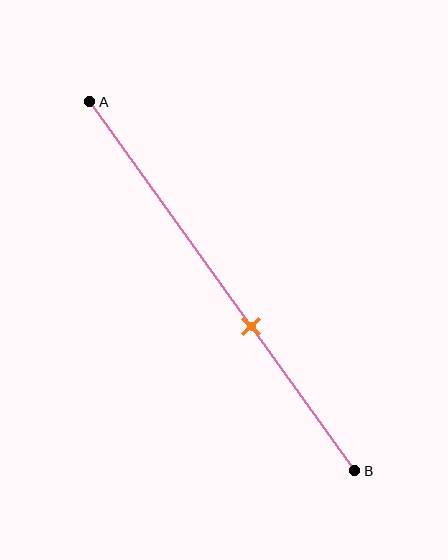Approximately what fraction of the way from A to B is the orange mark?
The orange mark is approximately 60% of the way from A to B.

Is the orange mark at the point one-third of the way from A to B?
No, the mark is at about 60% from A, not at the 33% one-third point.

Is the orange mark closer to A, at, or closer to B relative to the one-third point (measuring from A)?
The orange mark is closer to point B than the one-third point of segment AB.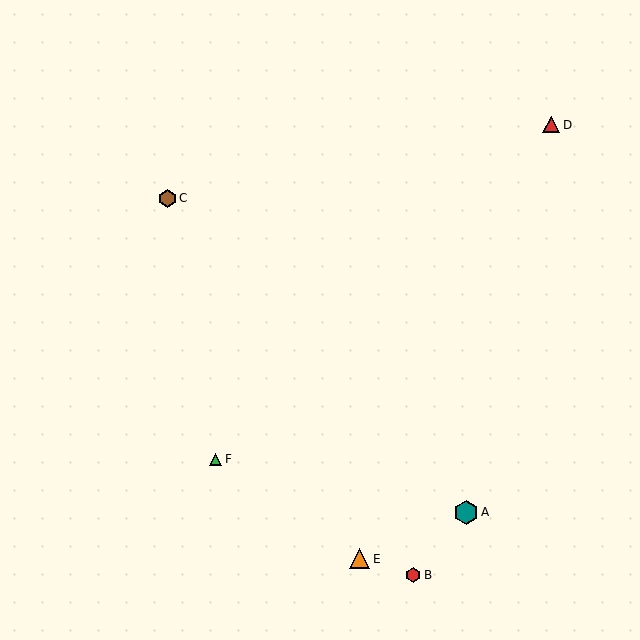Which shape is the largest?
The teal hexagon (labeled A) is the largest.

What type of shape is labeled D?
Shape D is a red triangle.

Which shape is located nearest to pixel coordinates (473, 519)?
The teal hexagon (labeled A) at (466, 512) is nearest to that location.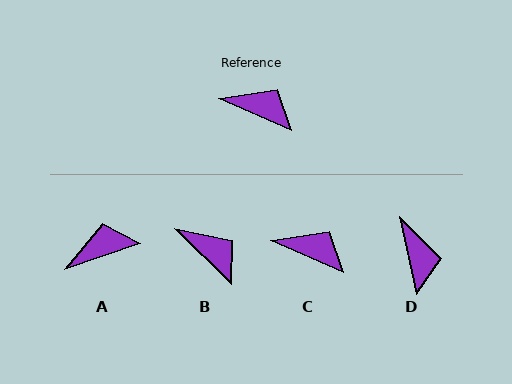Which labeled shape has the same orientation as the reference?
C.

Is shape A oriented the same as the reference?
No, it is off by about 42 degrees.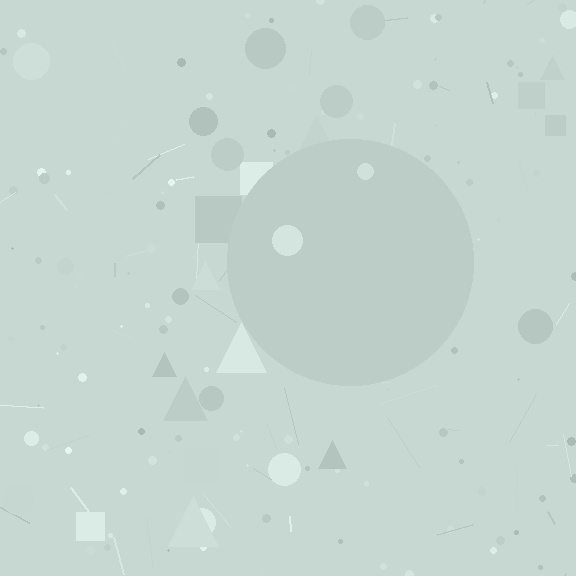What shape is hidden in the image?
A circle is hidden in the image.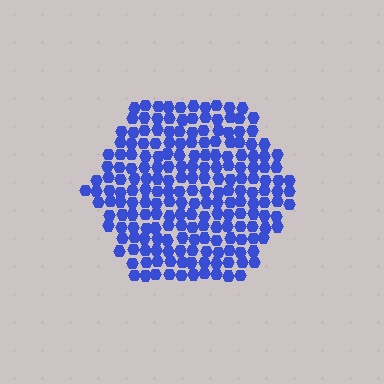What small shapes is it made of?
It is made of small hexagons.